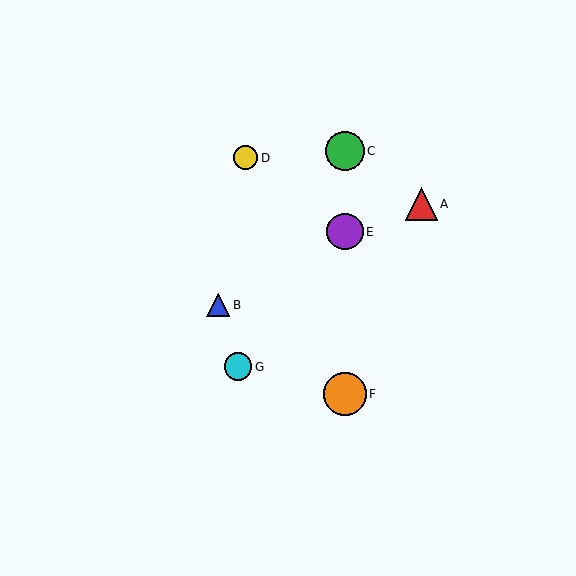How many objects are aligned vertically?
3 objects (C, E, F) are aligned vertically.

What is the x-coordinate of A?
Object A is at x≈421.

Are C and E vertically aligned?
Yes, both are at x≈345.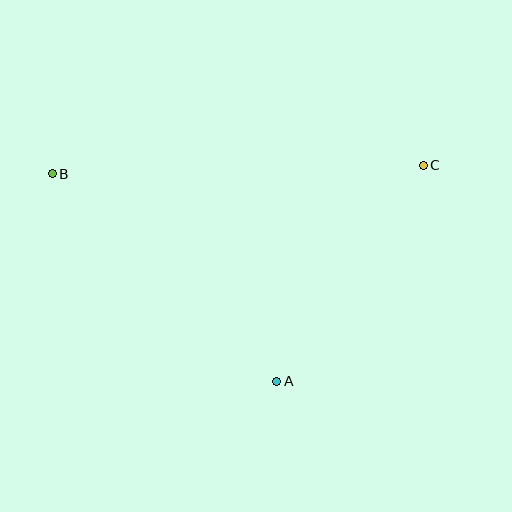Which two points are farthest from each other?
Points B and C are farthest from each other.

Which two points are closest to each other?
Points A and C are closest to each other.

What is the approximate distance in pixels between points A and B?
The distance between A and B is approximately 306 pixels.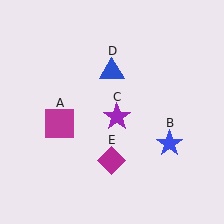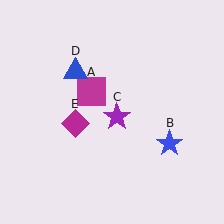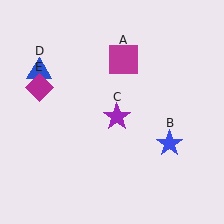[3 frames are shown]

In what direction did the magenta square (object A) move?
The magenta square (object A) moved up and to the right.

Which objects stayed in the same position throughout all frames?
Blue star (object B) and purple star (object C) remained stationary.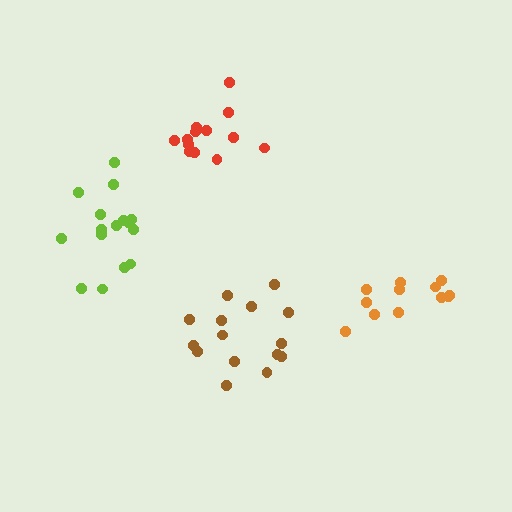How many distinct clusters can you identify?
There are 4 distinct clusters.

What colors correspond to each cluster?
The clusters are colored: brown, lime, red, orange.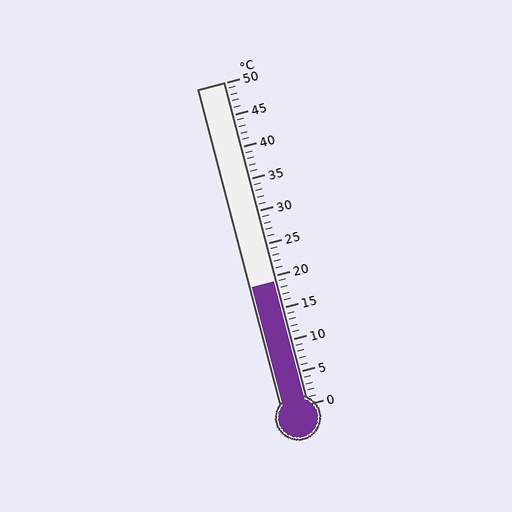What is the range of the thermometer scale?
The thermometer scale ranges from 0°C to 50°C.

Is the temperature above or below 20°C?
The temperature is below 20°C.